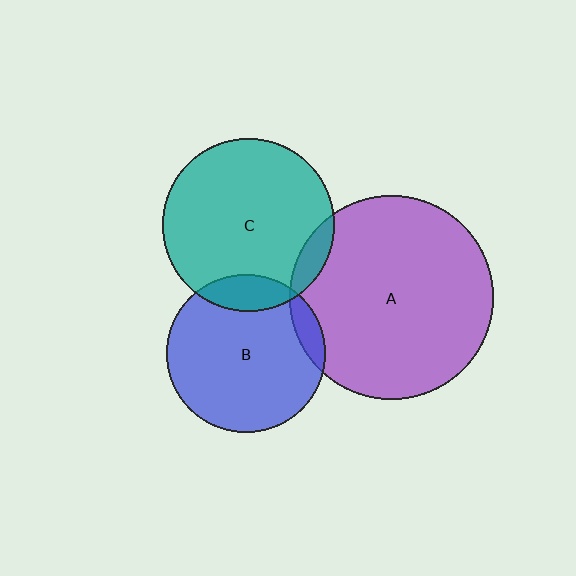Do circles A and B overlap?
Yes.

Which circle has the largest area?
Circle A (purple).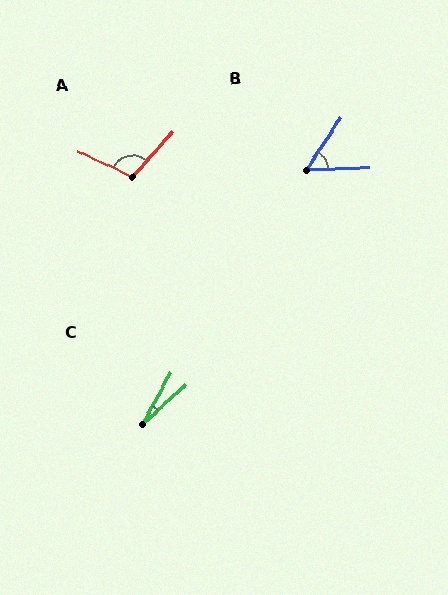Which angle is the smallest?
C, at approximately 18 degrees.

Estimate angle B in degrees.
Approximately 55 degrees.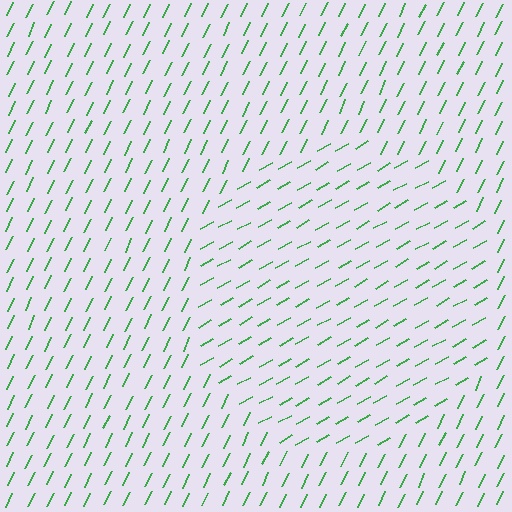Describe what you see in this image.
The image is filled with small green line segments. A circle region in the image has lines oriented differently from the surrounding lines, creating a visible texture boundary.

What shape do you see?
I see a circle.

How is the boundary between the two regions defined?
The boundary is defined purely by a change in line orientation (approximately 35 degrees difference). All lines are the same color and thickness.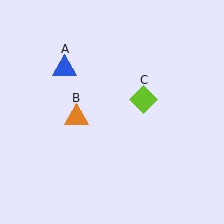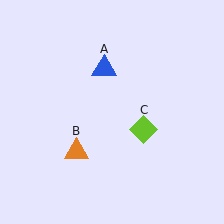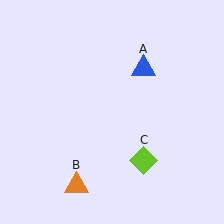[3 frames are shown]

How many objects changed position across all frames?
3 objects changed position: blue triangle (object A), orange triangle (object B), lime diamond (object C).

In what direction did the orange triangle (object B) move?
The orange triangle (object B) moved down.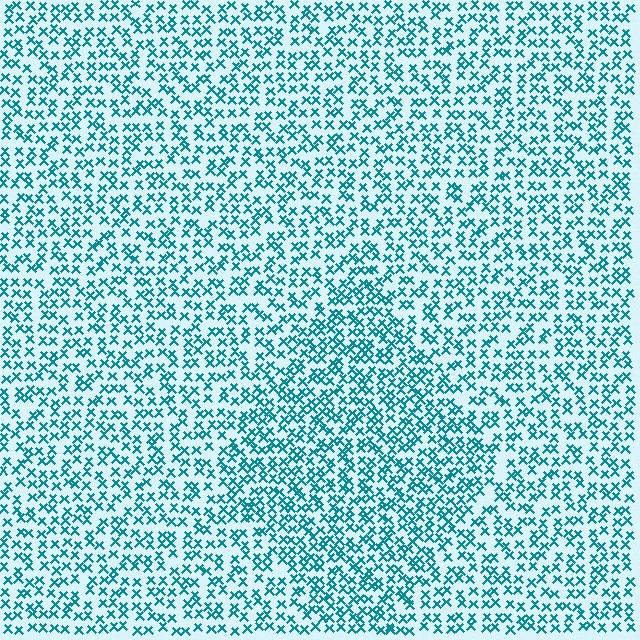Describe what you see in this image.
The image contains small teal elements arranged at two different densities. A diamond-shaped region is visible where the elements are more densely packed than the surrounding area.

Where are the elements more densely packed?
The elements are more densely packed inside the diamond boundary.